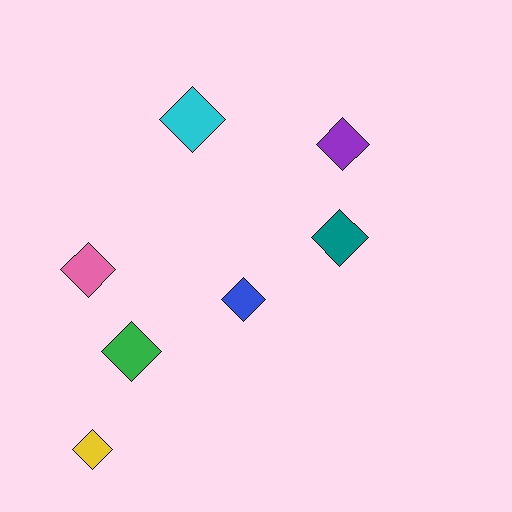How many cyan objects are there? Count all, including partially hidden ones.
There is 1 cyan object.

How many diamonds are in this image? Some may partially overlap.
There are 7 diamonds.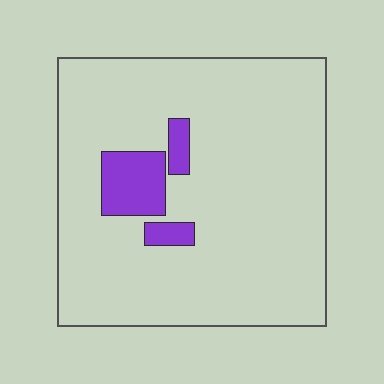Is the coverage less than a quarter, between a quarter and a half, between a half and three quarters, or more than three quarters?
Less than a quarter.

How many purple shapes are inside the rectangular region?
3.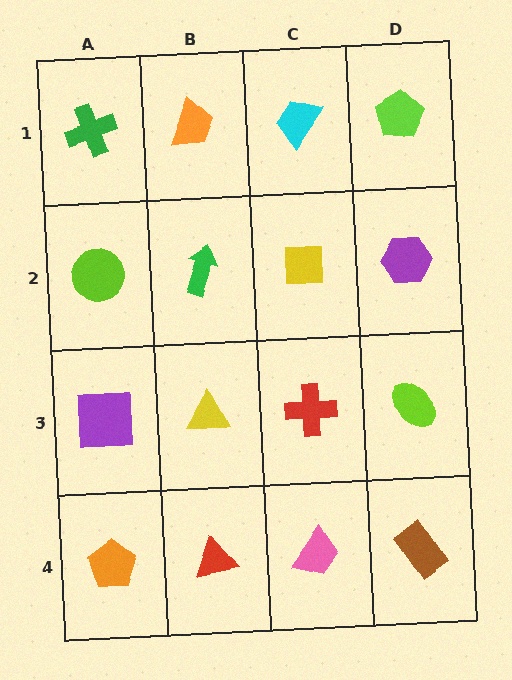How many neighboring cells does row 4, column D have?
2.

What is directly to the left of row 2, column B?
A lime circle.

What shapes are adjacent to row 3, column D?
A purple hexagon (row 2, column D), a brown rectangle (row 4, column D), a red cross (row 3, column C).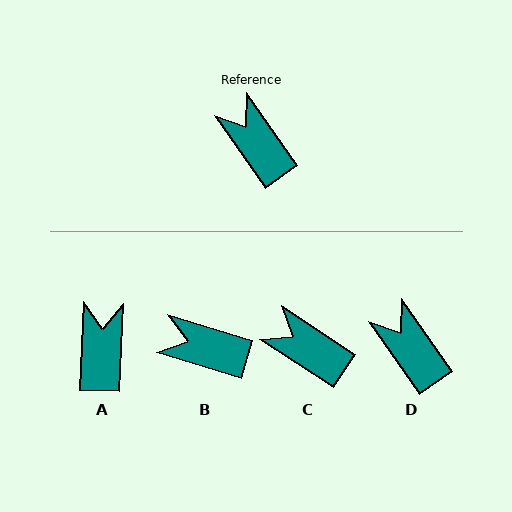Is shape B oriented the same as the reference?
No, it is off by about 38 degrees.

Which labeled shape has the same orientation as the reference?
D.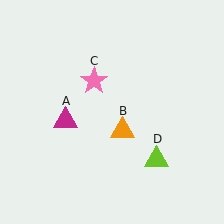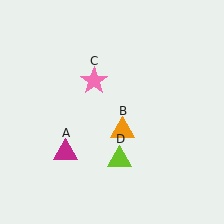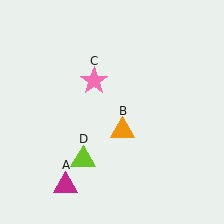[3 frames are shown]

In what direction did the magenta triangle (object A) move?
The magenta triangle (object A) moved down.